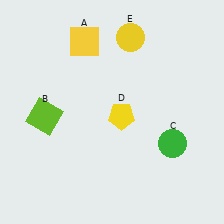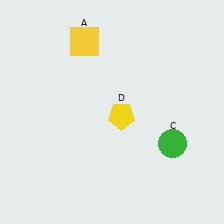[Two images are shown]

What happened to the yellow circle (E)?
The yellow circle (E) was removed in Image 2. It was in the top-right area of Image 1.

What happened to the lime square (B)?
The lime square (B) was removed in Image 2. It was in the bottom-left area of Image 1.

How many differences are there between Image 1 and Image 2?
There are 2 differences between the two images.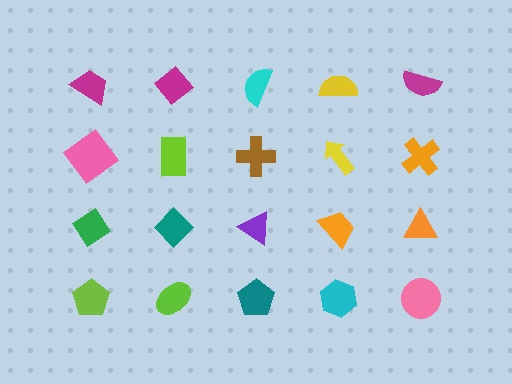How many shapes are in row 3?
5 shapes.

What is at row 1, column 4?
A yellow semicircle.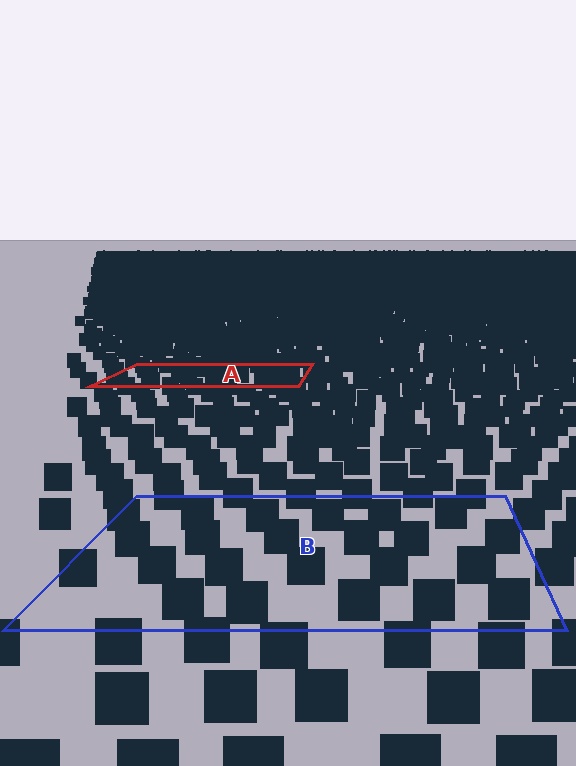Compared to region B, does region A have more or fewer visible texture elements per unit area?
Region A has more texture elements per unit area — they are packed more densely because it is farther away.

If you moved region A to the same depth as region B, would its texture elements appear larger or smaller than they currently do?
They would appear larger. At a closer depth, the same texture elements are projected at a bigger on-screen size.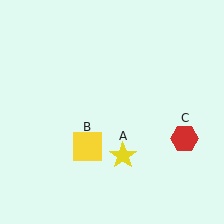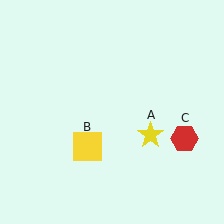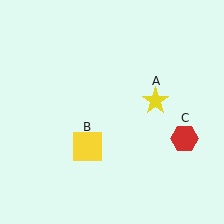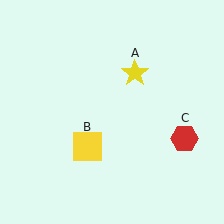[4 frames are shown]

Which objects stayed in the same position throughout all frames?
Yellow square (object B) and red hexagon (object C) remained stationary.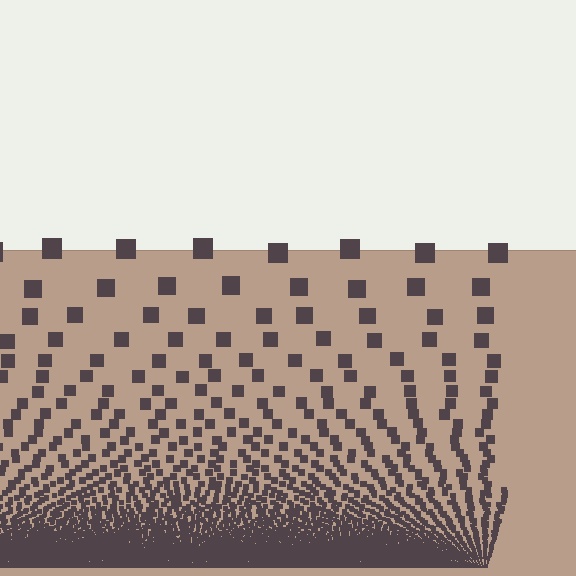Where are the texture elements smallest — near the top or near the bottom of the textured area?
Near the bottom.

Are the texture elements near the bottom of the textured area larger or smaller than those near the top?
Smaller. The gradient is inverted — elements near the bottom are smaller and denser.